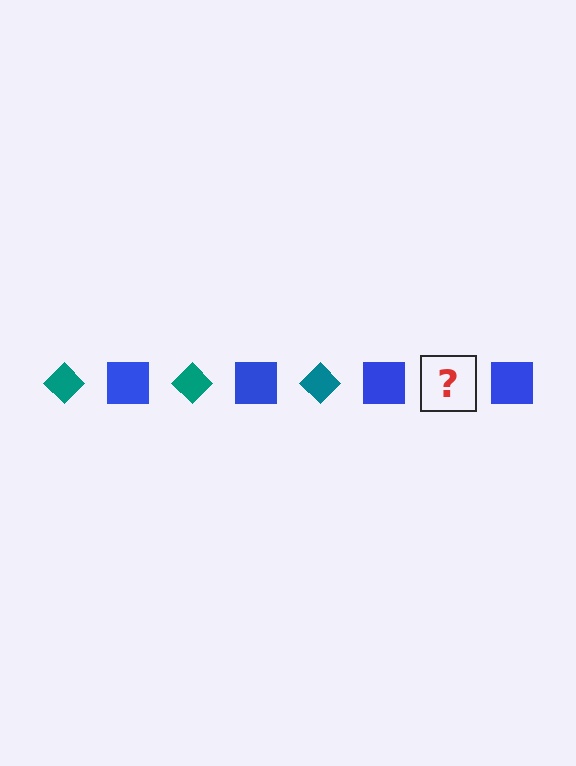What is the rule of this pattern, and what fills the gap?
The rule is that the pattern alternates between teal diamond and blue square. The gap should be filled with a teal diamond.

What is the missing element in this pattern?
The missing element is a teal diamond.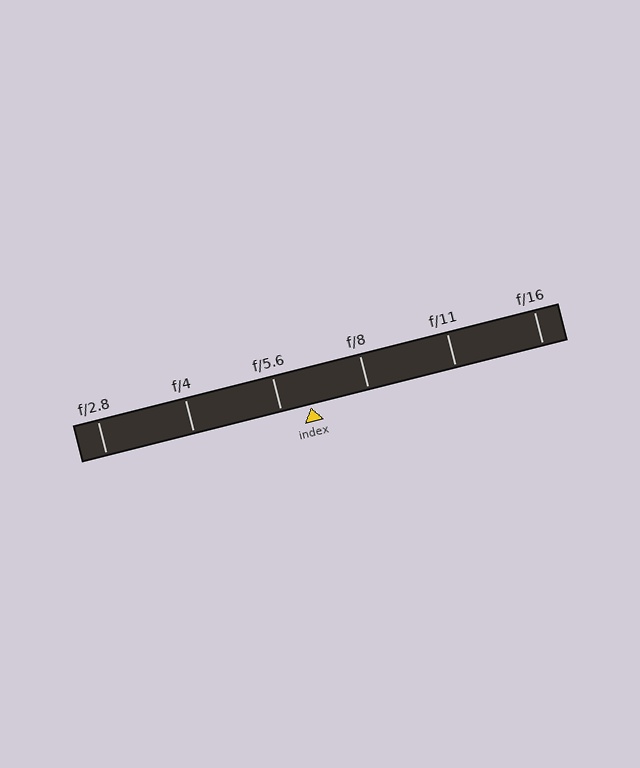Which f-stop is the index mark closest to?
The index mark is closest to f/5.6.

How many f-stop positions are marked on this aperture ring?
There are 6 f-stop positions marked.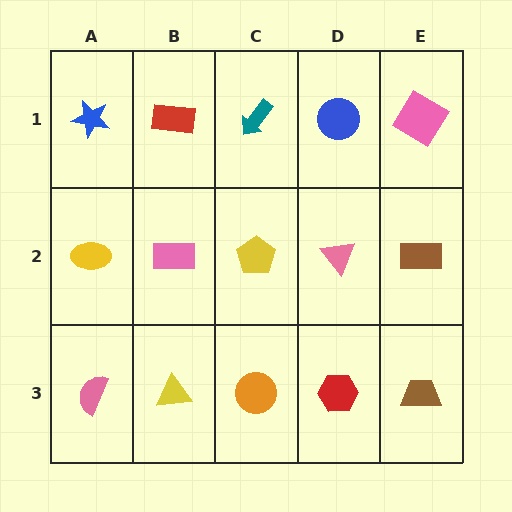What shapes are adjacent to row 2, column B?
A red rectangle (row 1, column B), a yellow triangle (row 3, column B), a yellow ellipse (row 2, column A), a yellow pentagon (row 2, column C).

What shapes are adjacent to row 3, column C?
A yellow pentagon (row 2, column C), a yellow triangle (row 3, column B), a red hexagon (row 3, column D).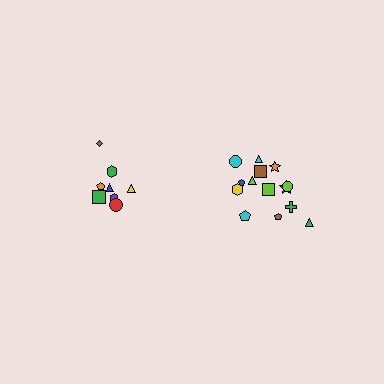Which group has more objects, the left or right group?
The right group.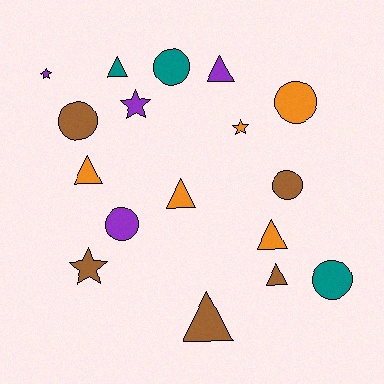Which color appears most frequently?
Orange, with 5 objects.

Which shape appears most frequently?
Triangle, with 7 objects.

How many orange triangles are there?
There are 3 orange triangles.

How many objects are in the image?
There are 17 objects.